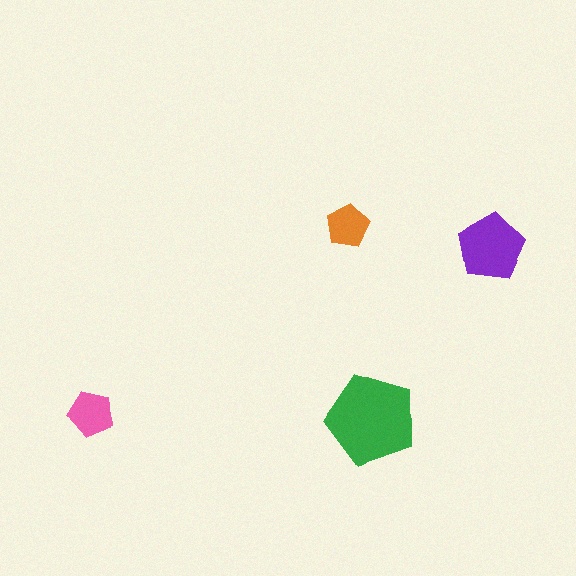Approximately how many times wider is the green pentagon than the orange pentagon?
About 2 times wider.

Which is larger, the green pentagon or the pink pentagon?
The green one.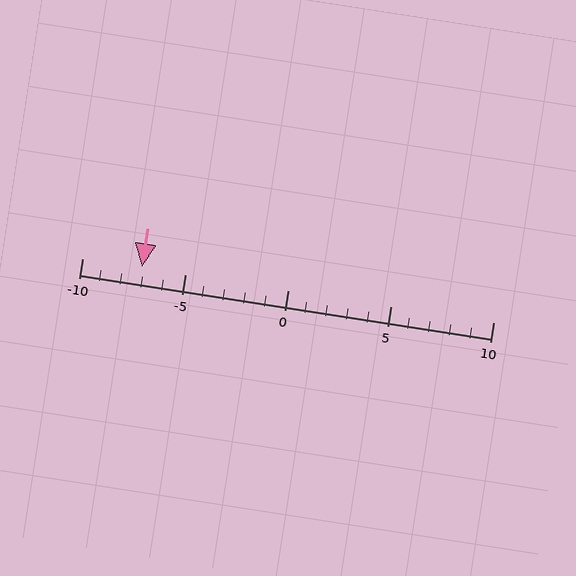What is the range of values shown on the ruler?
The ruler shows values from -10 to 10.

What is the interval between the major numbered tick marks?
The major tick marks are spaced 5 units apart.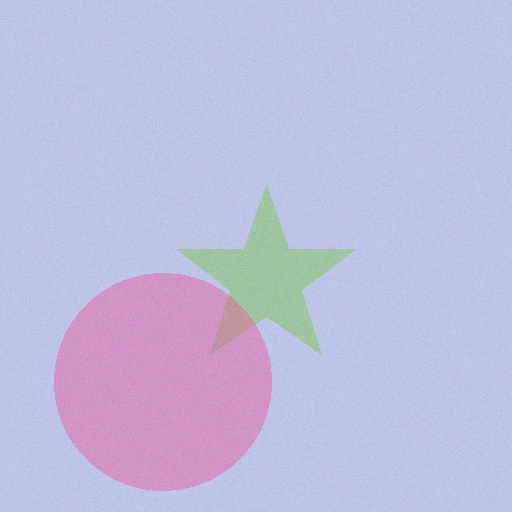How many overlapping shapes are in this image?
There are 2 overlapping shapes in the image.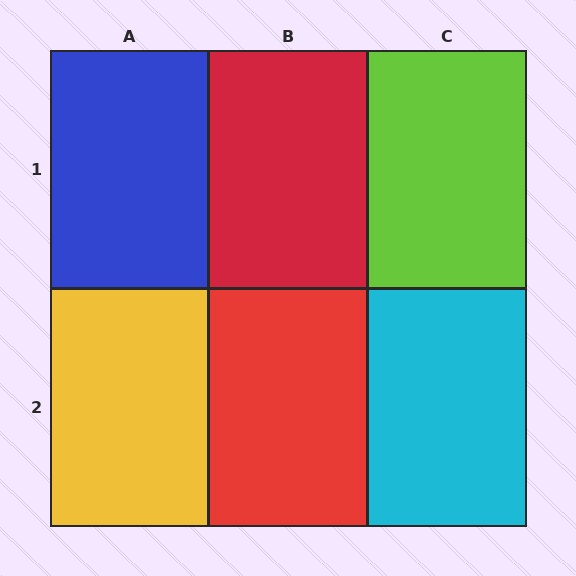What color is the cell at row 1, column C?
Lime.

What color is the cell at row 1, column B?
Red.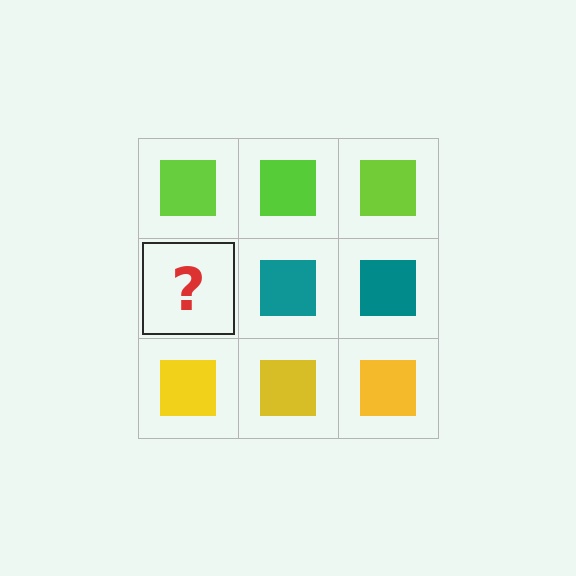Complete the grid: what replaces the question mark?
The question mark should be replaced with a teal square.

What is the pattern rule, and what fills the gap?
The rule is that each row has a consistent color. The gap should be filled with a teal square.